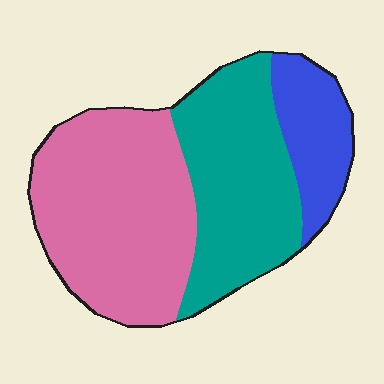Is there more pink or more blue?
Pink.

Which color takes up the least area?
Blue, at roughly 15%.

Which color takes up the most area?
Pink, at roughly 45%.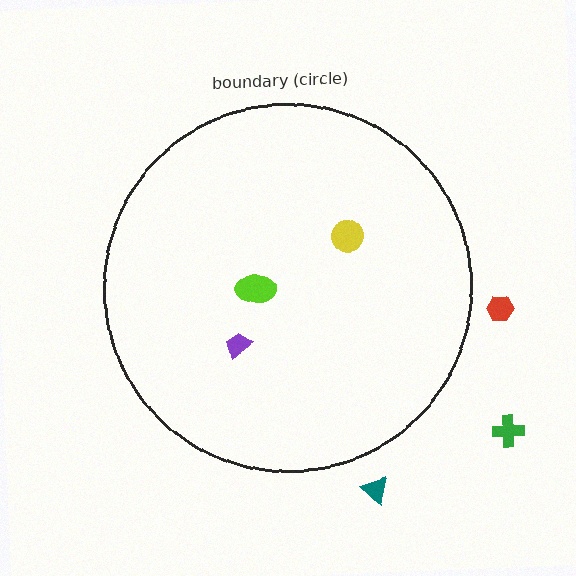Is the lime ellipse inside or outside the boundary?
Inside.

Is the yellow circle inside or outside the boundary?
Inside.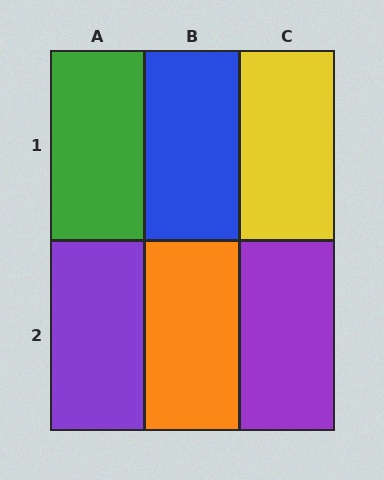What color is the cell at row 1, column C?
Yellow.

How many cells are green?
1 cell is green.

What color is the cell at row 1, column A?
Green.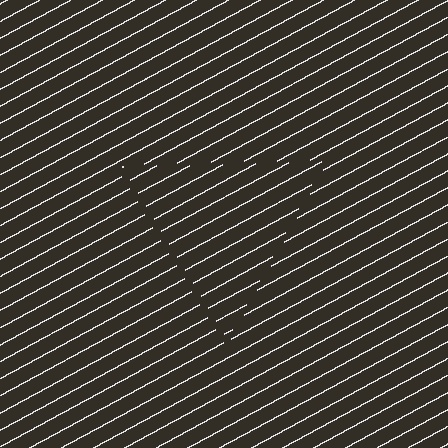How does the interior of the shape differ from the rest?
The interior of the shape contains the same grating, shifted by half a period — the contour is defined by the phase discontinuity where line-ends from the inner and outer gratings abut.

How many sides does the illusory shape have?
3 sides — the line-ends trace a triangle.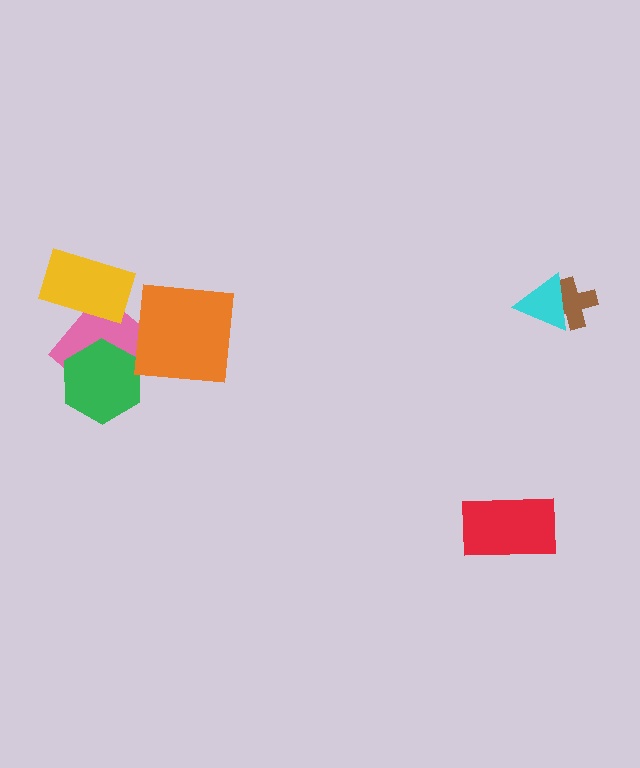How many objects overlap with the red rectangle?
0 objects overlap with the red rectangle.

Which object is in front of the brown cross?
The cyan triangle is in front of the brown cross.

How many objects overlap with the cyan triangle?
1 object overlaps with the cyan triangle.